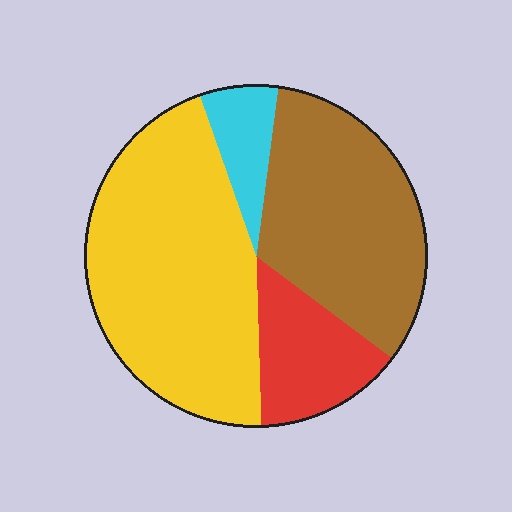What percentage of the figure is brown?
Brown takes up about one third (1/3) of the figure.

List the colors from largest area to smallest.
From largest to smallest: yellow, brown, red, cyan.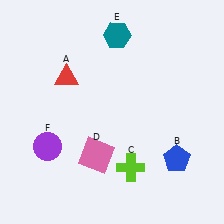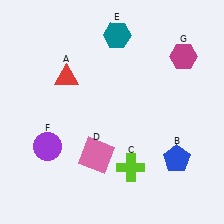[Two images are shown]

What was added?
A magenta hexagon (G) was added in Image 2.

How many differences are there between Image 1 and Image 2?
There is 1 difference between the two images.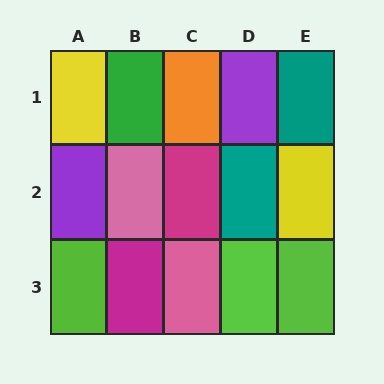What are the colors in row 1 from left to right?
Yellow, green, orange, purple, teal.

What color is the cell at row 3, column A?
Lime.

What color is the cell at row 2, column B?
Pink.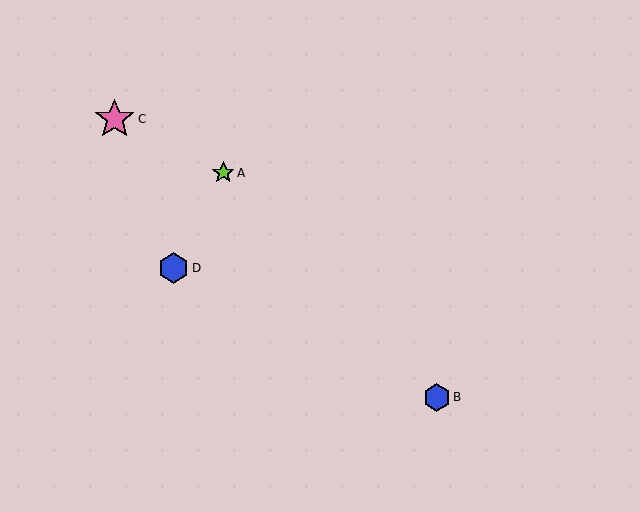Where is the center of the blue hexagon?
The center of the blue hexagon is at (173, 268).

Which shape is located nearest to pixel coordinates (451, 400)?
The blue hexagon (labeled B) at (437, 397) is nearest to that location.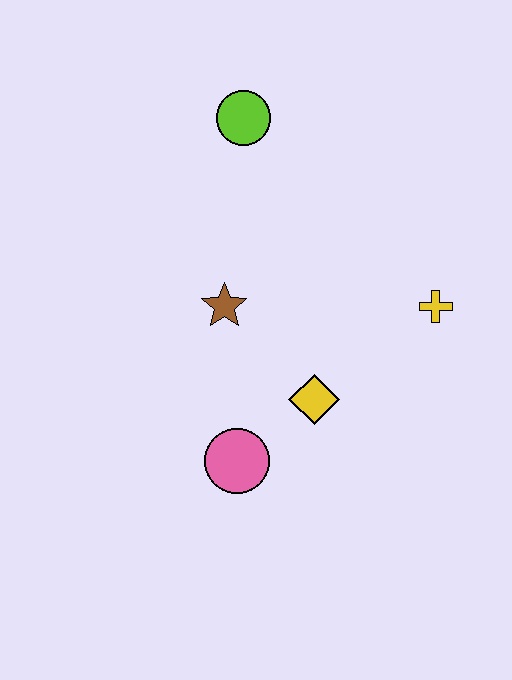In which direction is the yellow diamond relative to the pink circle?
The yellow diamond is to the right of the pink circle.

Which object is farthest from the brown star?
The yellow cross is farthest from the brown star.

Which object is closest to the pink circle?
The yellow diamond is closest to the pink circle.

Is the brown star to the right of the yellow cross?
No